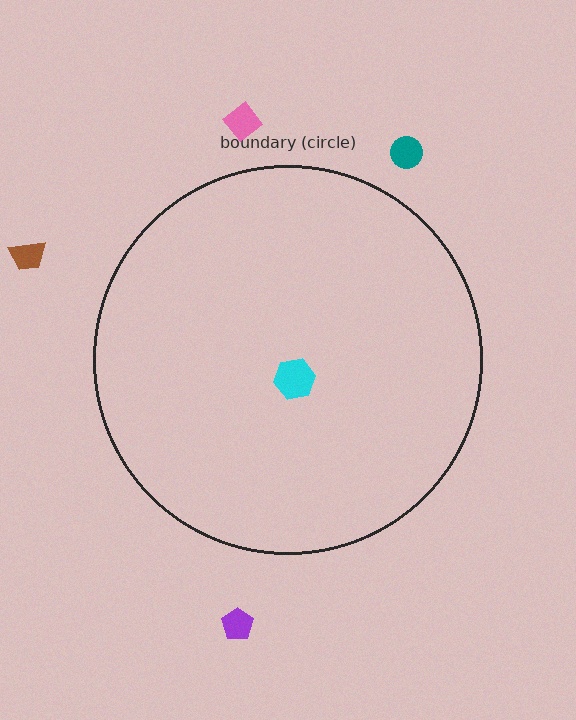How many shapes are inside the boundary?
1 inside, 4 outside.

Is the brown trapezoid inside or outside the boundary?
Outside.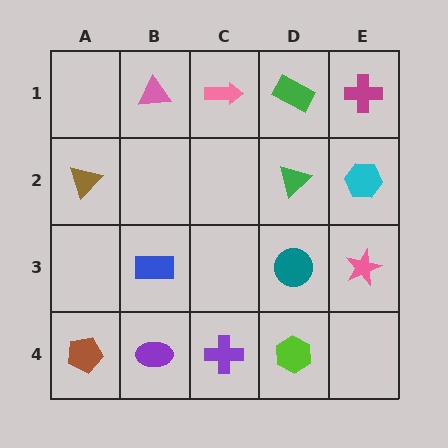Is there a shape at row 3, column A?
No, that cell is empty.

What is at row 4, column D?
A lime hexagon.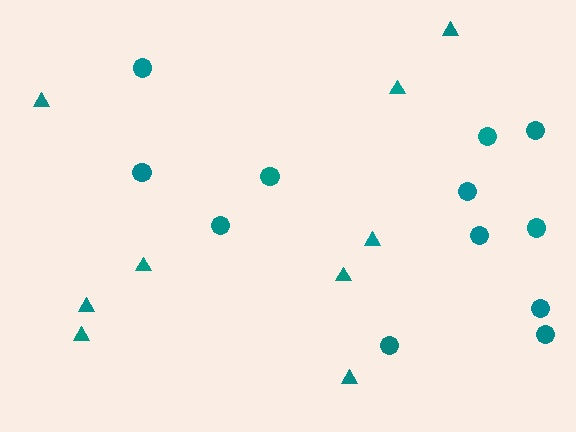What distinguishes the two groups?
There are 2 groups: one group of triangles (9) and one group of circles (12).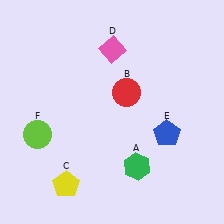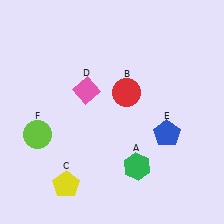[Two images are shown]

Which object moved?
The pink diamond (D) moved down.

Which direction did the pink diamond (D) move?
The pink diamond (D) moved down.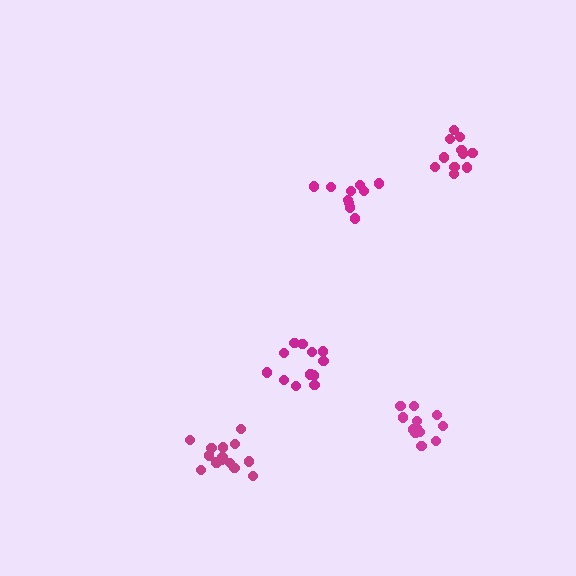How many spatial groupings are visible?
There are 5 spatial groupings.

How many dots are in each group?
Group 1: 13 dots, Group 2: 14 dots, Group 3: 10 dots, Group 4: 11 dots, Group 5: 13 dots (61 total).